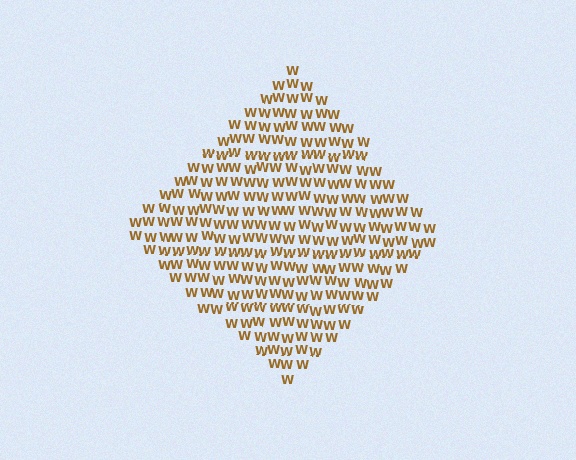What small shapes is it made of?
It is made of small letter W's.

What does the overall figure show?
The overall figure shows a diamond.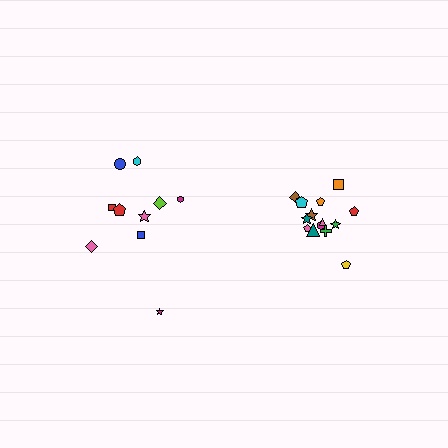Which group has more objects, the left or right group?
The right group.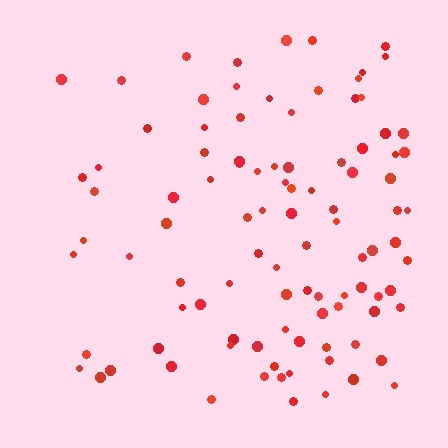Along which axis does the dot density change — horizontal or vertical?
Horizontal.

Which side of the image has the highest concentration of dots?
The right.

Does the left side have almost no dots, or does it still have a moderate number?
Still a moderate number, just noticeably fewer than the right.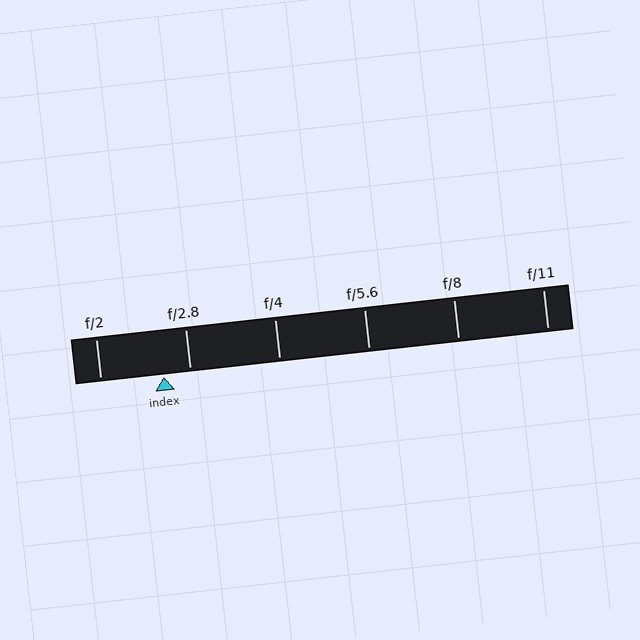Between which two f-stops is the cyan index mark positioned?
The index mark is between f/2 and f/2.8.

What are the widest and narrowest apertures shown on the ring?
The widest aperture shown is f/2 and the narrowest is f/11.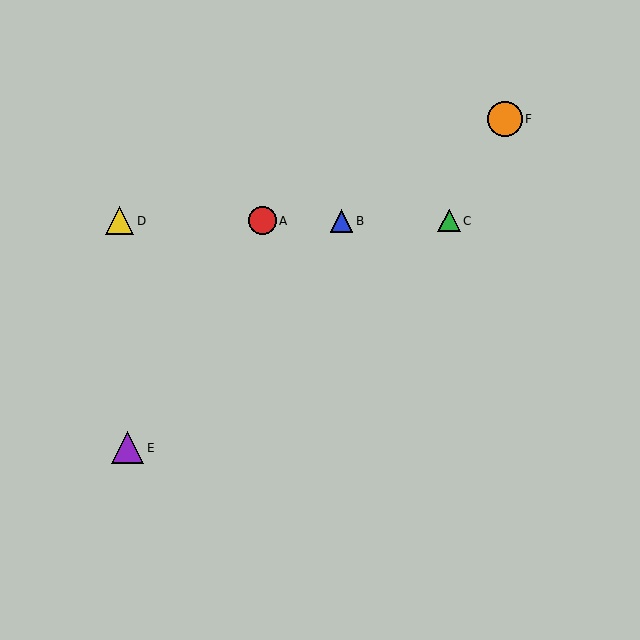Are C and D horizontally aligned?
Yes, both are at y≈221.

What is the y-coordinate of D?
Object D is at y≈221.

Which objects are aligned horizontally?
Objects A, B, C, D are aligned horizontally.